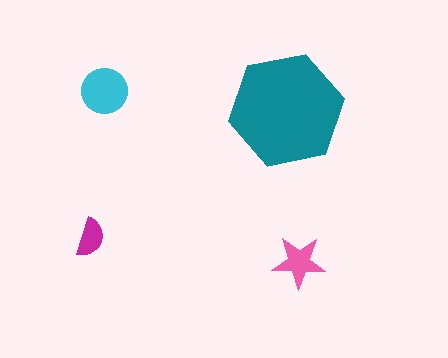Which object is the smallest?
The magenta semicircle.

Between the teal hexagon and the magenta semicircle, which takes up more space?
The teal hexagon.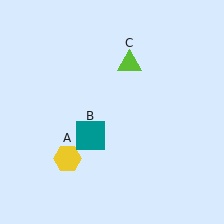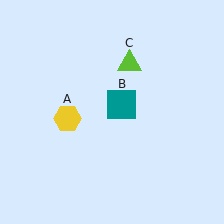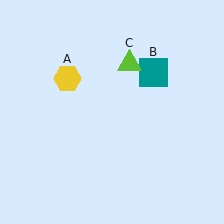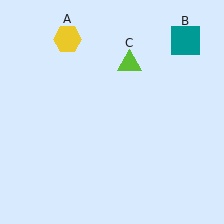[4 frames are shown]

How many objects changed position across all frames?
2 objects changed position: yellow hexagon (object A), teal square (object B).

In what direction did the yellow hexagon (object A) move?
The yellow hexagon (object A) moved up.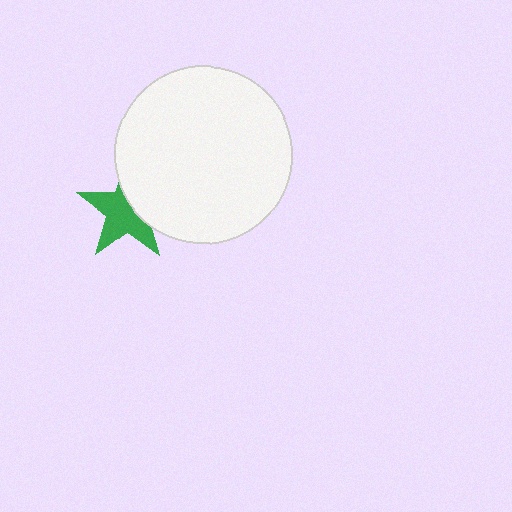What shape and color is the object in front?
The object in front is a white circle.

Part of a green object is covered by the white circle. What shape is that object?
It is a star.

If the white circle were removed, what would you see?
You would see the complete green star.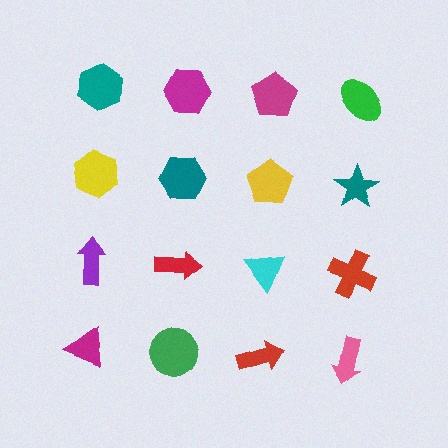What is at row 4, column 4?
A pink arrow.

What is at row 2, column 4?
A teal star.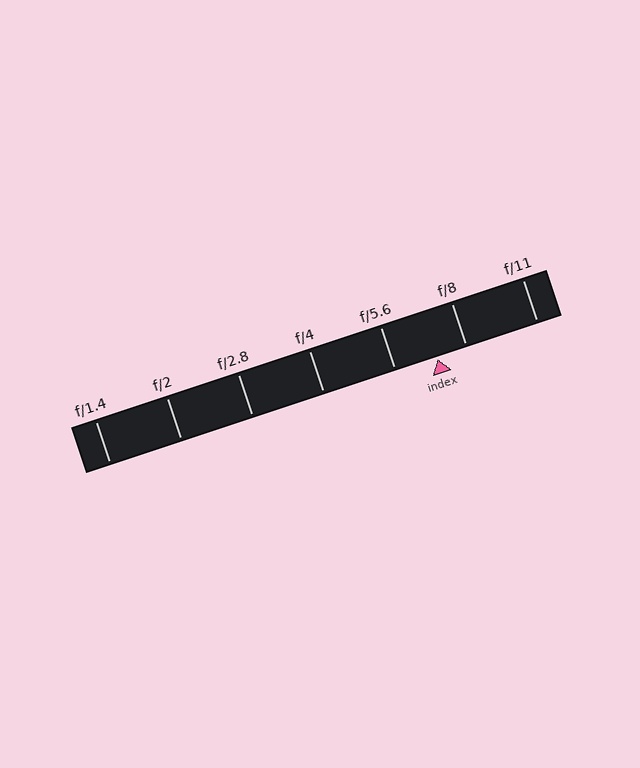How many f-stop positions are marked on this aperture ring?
There are 7 f-stop positions marked.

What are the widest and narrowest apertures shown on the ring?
The widest aperture shown is f/1.4 and the narrowest is f/11.